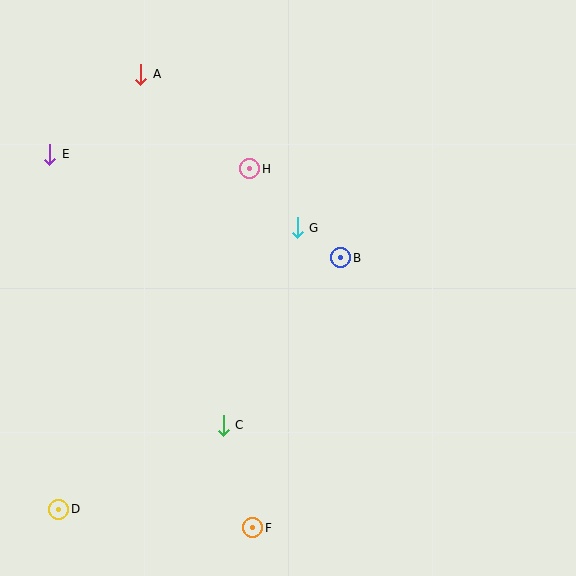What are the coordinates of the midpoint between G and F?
The midpoint between G and F is at (275, 378).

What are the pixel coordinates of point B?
Point B is at (341, 258).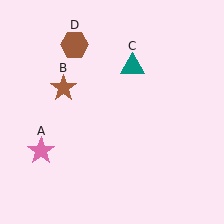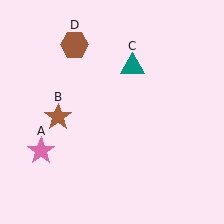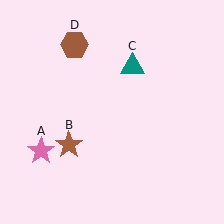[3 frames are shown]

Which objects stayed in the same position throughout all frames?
Pink star (object A) and teal triangle (object C) and brown hexagon (object D) remained stationary.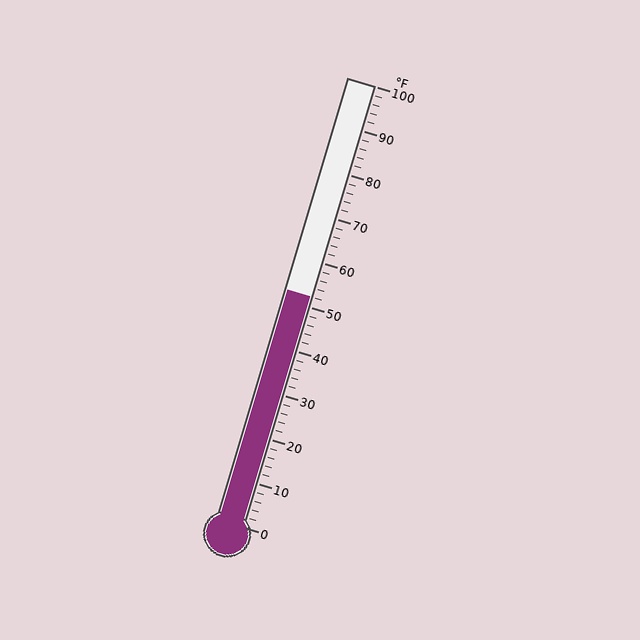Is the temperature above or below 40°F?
The temperature is above 40°F.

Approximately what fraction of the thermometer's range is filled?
The thermometer is filled to approximately 50% of its range.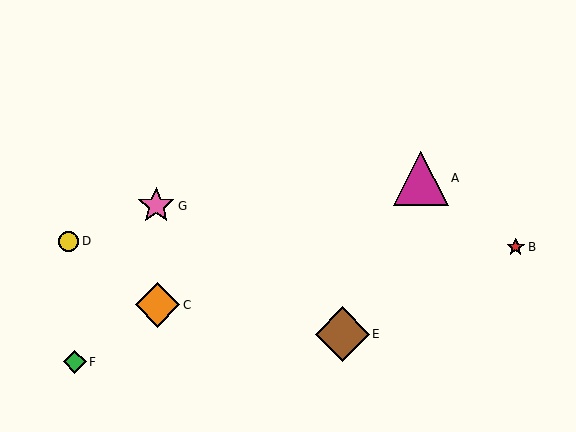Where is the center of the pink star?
The center of the pink star is at (156, 206).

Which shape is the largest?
The magenta triangle (labeled A) is the largest.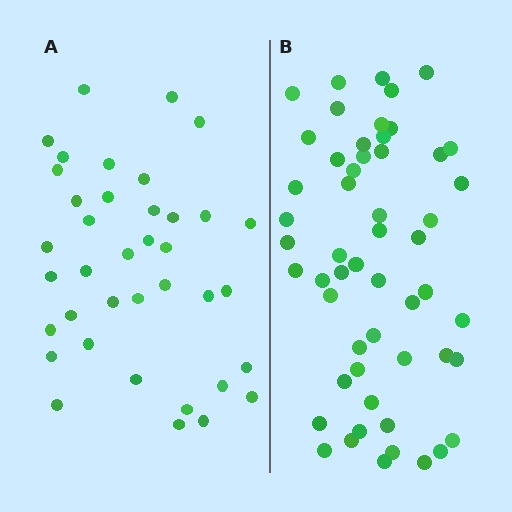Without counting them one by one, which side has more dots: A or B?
Region B (the right region) has more dots.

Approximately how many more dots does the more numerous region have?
Region B has approximately 15 more dots than region A.